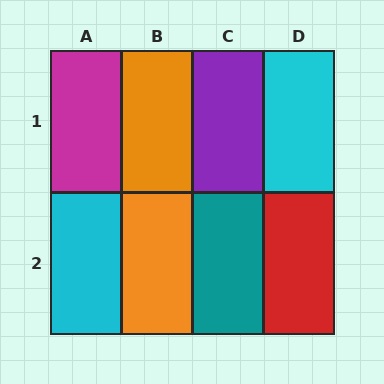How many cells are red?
1 cell is red.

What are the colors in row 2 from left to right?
Cyan, orange, teal, red.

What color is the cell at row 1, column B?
Orange.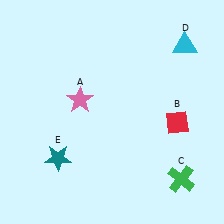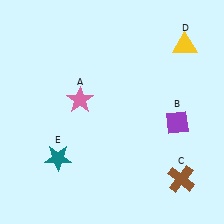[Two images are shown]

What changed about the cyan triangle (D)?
In Image 1, D is cyan. In Image 2, it changed to yellow.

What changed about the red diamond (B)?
In Image 1, B is red. In Image 2, it changed to purple.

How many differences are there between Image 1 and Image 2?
There are 3 differences between the two images.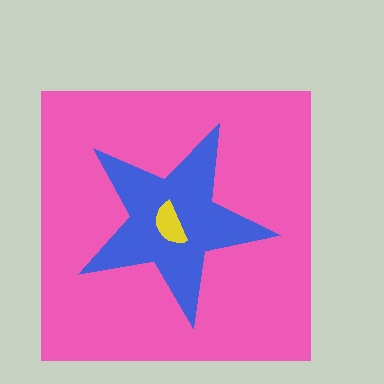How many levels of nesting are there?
3.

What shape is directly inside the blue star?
The yellow semicircle.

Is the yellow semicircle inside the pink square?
Yes.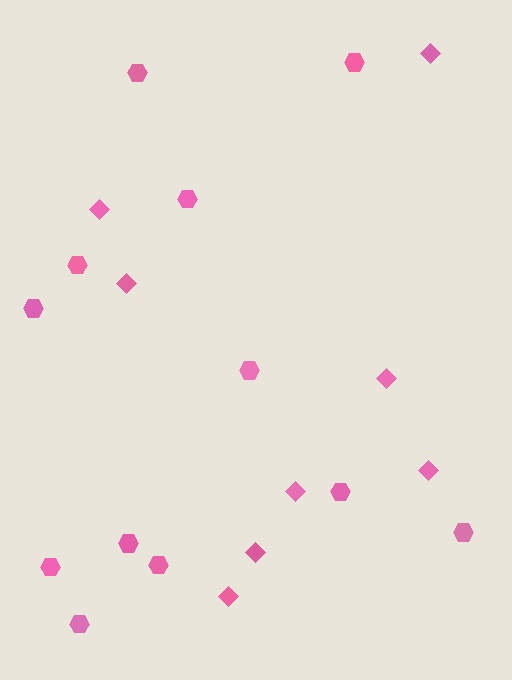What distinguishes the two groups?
There are 2 groups: one group of diamonds (8) and one group of hexagons (12).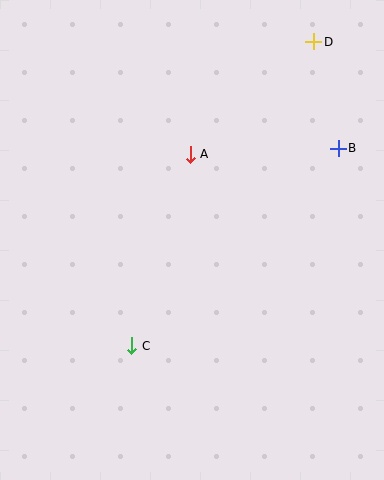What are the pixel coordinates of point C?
Point C is at (132, 346).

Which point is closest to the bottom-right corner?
Point C is closest to the bottom-right corner.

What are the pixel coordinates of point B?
Point B is at (338, 148).